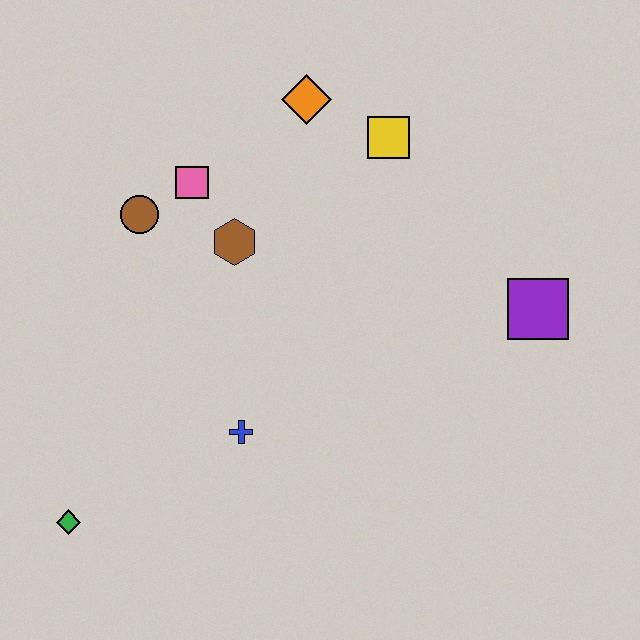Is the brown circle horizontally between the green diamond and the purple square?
Yes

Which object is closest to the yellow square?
The orange diamond is closest to the yellow square.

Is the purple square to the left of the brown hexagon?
No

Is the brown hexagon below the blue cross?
No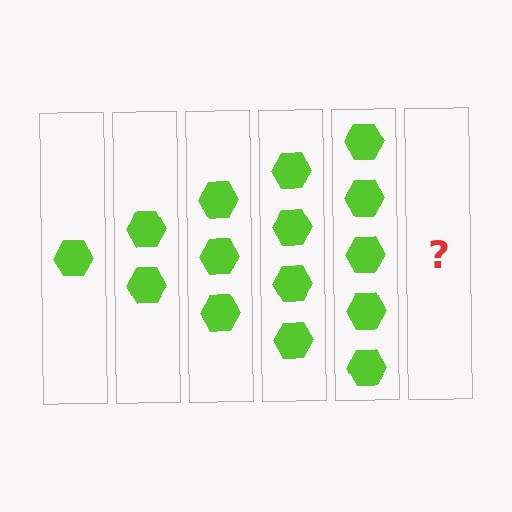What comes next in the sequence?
The next element should be 6 hexagons.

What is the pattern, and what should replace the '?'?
The pattern is that each step adds one more hexagon. The '?' should be 6 hexagons.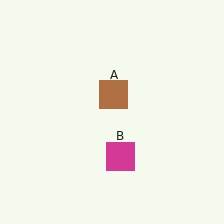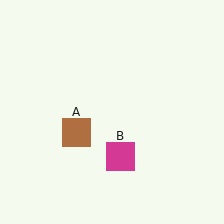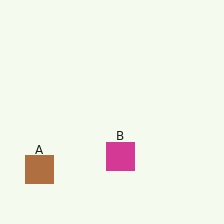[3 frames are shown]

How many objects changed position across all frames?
1 object changed position: brown square (object A).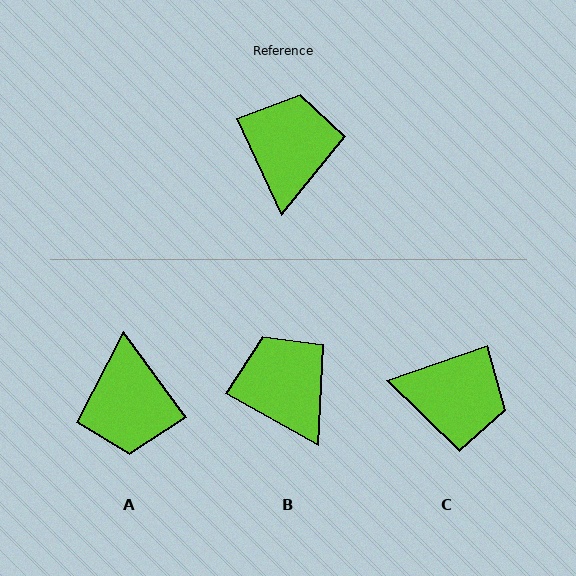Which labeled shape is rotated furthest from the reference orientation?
A, about 168 degrees away.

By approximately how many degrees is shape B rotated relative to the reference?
Approximately 36 degrees counter-clockwise.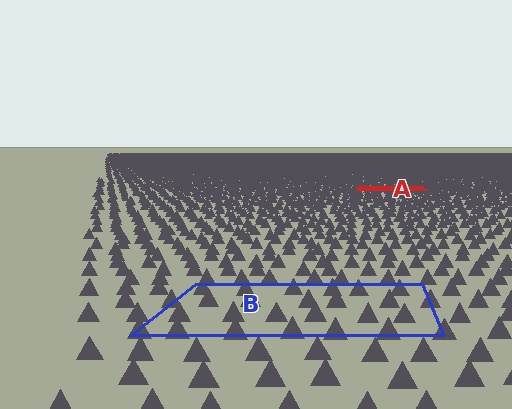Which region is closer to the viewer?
Region B is closer. The texture elements there are larger and more spread out.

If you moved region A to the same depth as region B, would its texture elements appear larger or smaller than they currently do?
They would appear larger. At a closer depth, the same texture elements are projected at a bigger on-screen size.